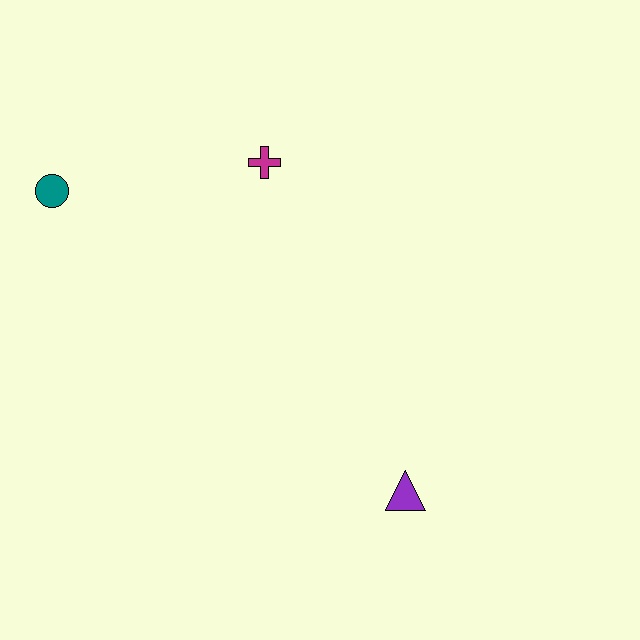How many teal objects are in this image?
There is 1 teal object.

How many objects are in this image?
There are 3 objects.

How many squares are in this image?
There are no squares.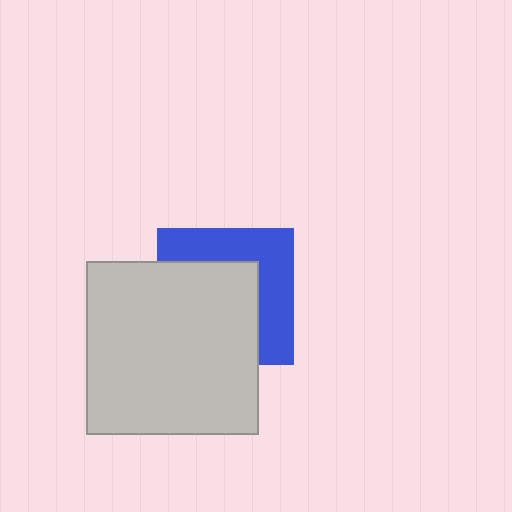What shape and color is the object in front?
The object in front is a light gray square.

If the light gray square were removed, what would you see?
You would see the complete blue square.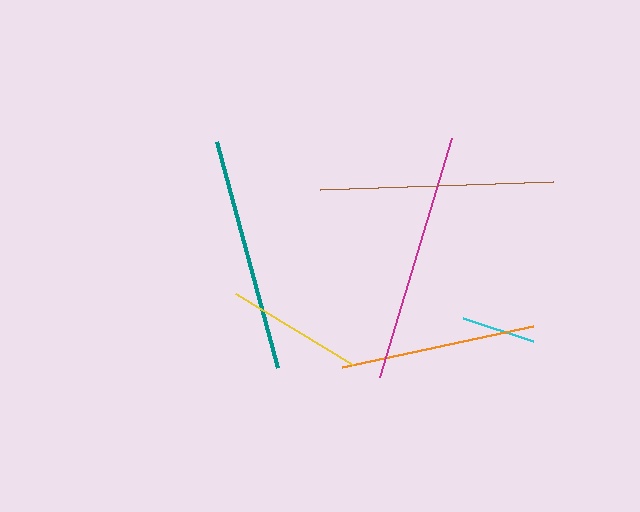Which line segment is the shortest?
The cyan line is the shortest at approximately 73 pixels.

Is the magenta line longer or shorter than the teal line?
The magenta line is longer than the teal line.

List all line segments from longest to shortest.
From longest to shortest: magenta, teal, brown, orange, yellow, cyan.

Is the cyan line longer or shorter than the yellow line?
The yellow line is longer than the cyan line.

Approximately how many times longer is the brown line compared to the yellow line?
The brown line is approximately 1.7 times the length of the yellow line.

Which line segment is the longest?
The magenta line is the longest at approximately 250 pixels.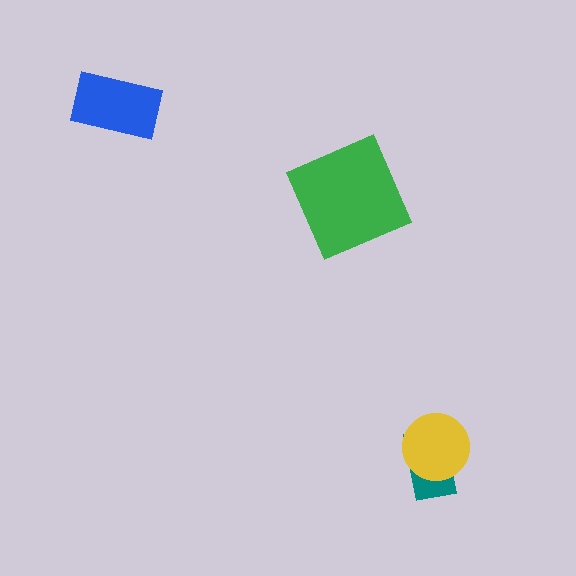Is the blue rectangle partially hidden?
No, no other shape covers it.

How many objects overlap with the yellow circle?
1 object overlaps with the yellow circle.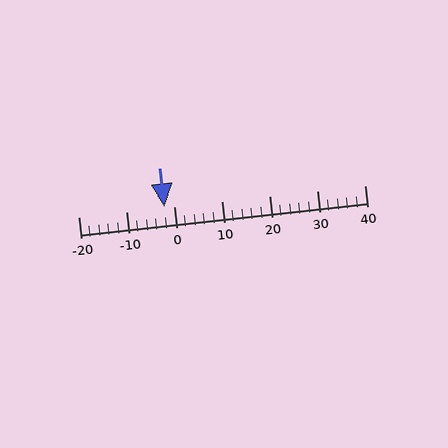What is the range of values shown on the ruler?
The ruler shows values from -20 to 40.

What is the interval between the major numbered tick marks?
The major tick marks are spaced 10 units apart.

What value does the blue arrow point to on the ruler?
The blue arrow points to approximately -2.